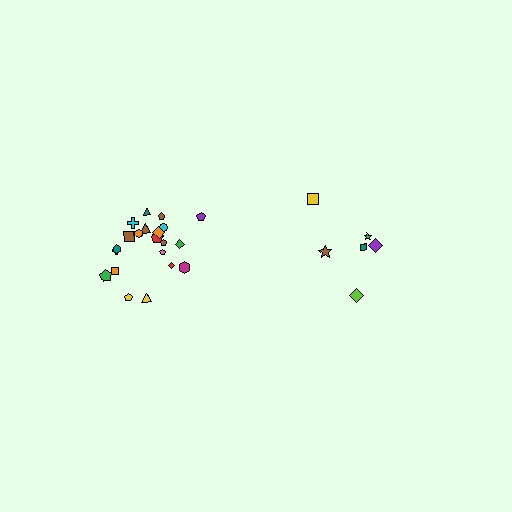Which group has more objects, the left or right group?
The left group.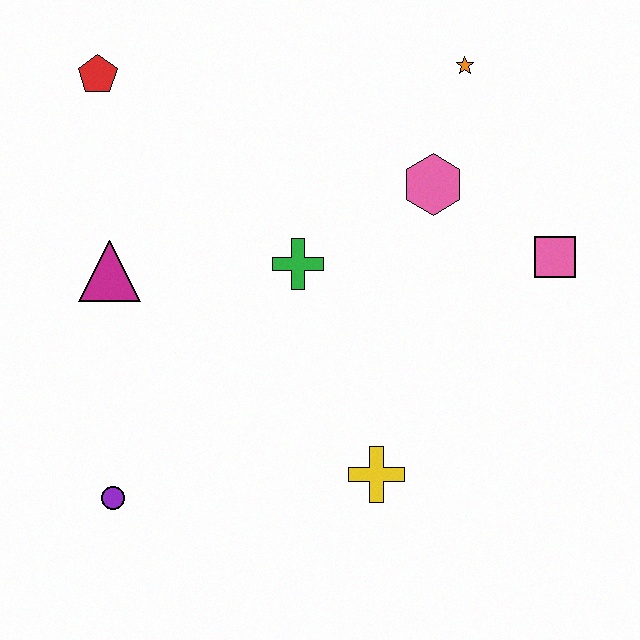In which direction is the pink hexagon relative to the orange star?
The pink hexagon is below the orange star.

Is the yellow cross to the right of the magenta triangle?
Yes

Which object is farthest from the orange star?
The purple circle is farthest from the orange star.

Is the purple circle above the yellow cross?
No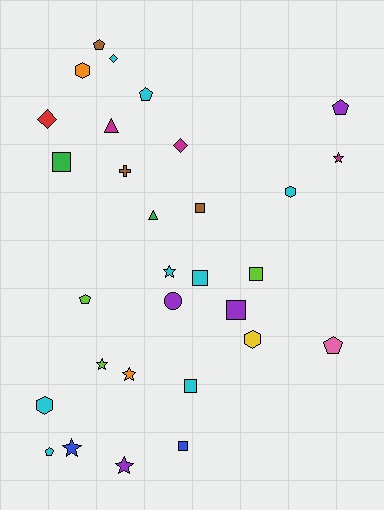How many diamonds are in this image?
There are 3 diamonds.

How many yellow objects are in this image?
There is 1 yellow object.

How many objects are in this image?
There are 30 objects.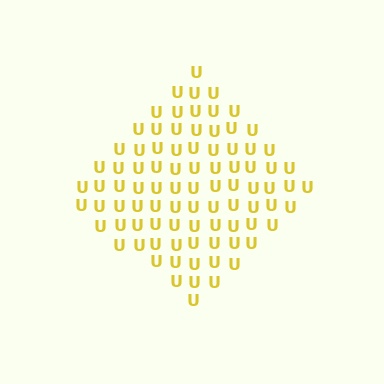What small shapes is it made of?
It is made of small letter U's.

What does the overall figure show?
The overall figure shows a diamond.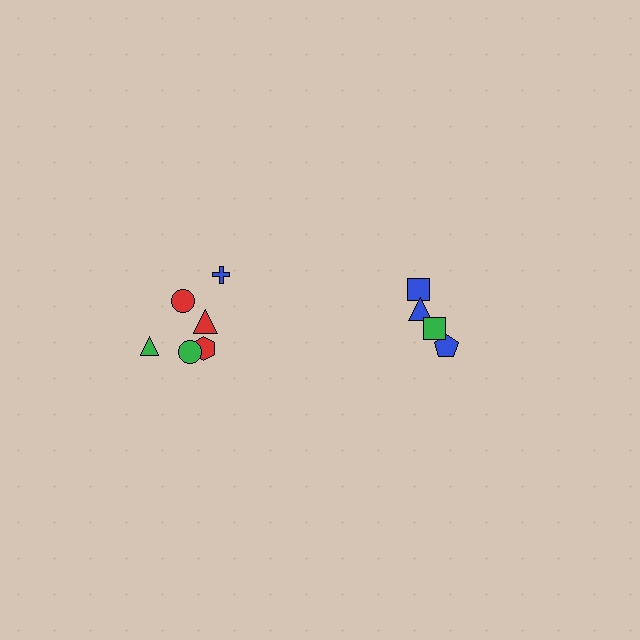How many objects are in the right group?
There are 4 objects.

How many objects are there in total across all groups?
There are 10 objects.